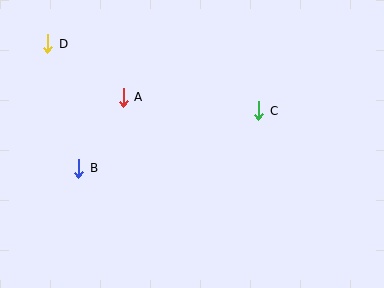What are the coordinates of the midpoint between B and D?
The midpoint between B and D is at (63, 106).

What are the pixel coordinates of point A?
Point A is at (123, 97).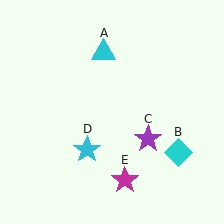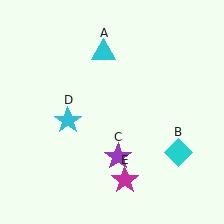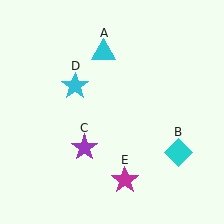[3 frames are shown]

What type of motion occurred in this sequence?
The purple star (object C), cyan star (object D) rotated clockwise around the center of the scene.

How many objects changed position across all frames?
2 objects changed position: purple star (object C), cyan star (object D).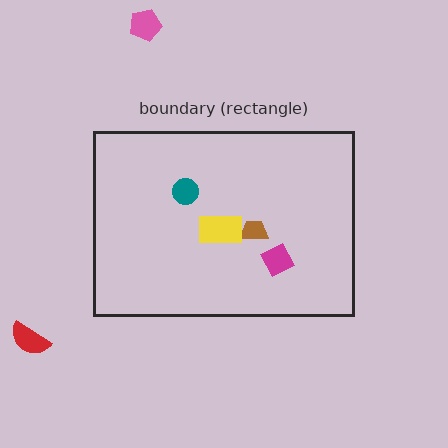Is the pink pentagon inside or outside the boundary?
Outside.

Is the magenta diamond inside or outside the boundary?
Inside.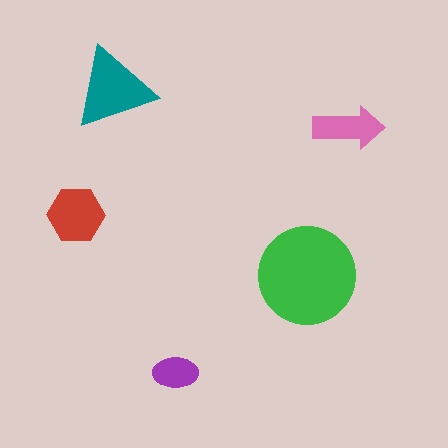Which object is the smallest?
The purple ellipse.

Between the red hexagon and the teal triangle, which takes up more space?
The teal triangle.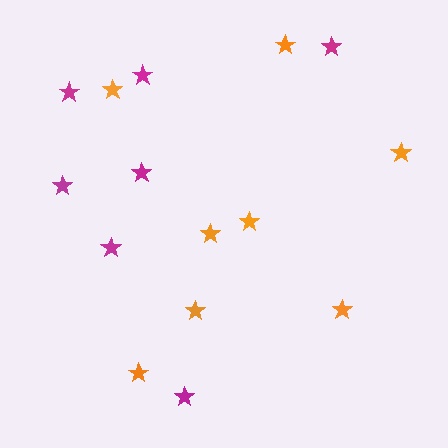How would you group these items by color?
There are 2 groups: one group of magenta stars (7) and one group of orange stars (8).